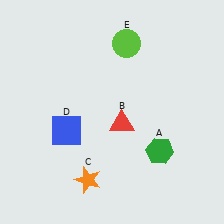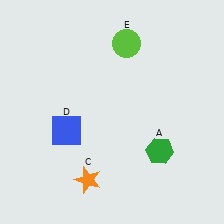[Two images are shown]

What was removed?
The red triangle (B) was removed in Image 2.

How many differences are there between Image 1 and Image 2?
There is 1 difference between the two images.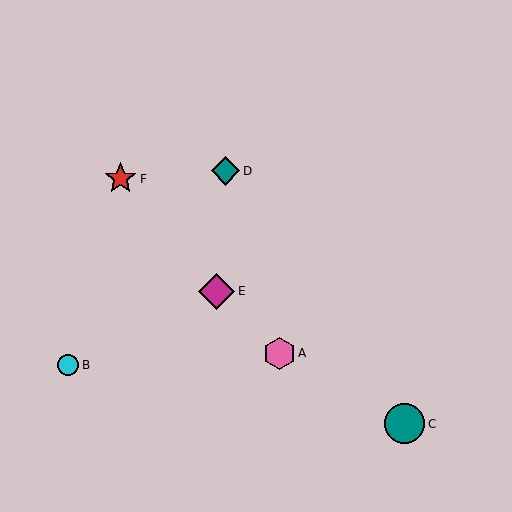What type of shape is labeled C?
Shape C is a teal circle.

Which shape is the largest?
The teal circle (labeled C) is the largest.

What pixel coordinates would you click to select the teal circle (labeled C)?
Click at (405, 424) to select the teal circle C.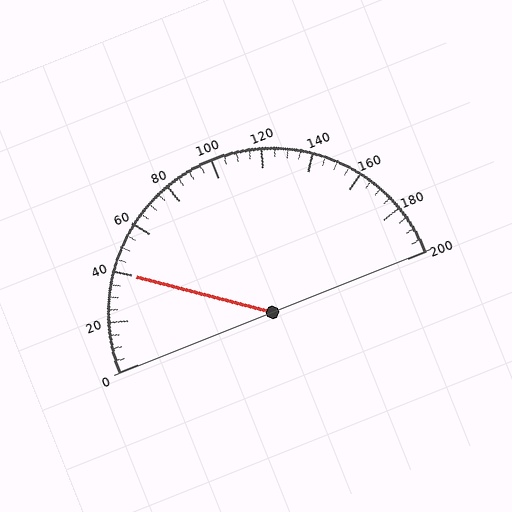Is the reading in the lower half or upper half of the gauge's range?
The reading is in the lower half of the range (0 to 200).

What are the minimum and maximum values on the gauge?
The gauge ranges from 0 to 200.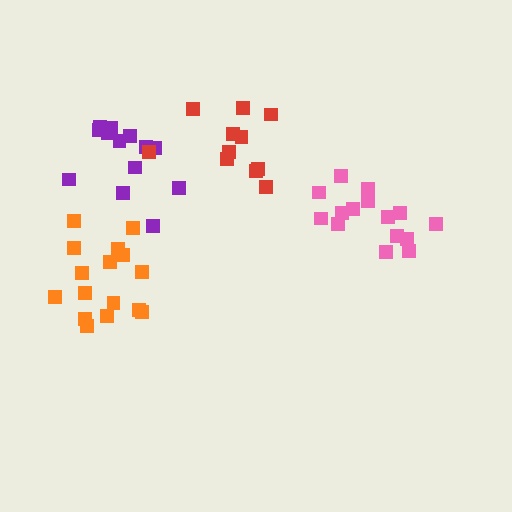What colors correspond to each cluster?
The clusters are colored: pink, purple, red, orange.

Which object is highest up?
The red cluster is topmost.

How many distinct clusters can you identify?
There are 4 distinct clusters.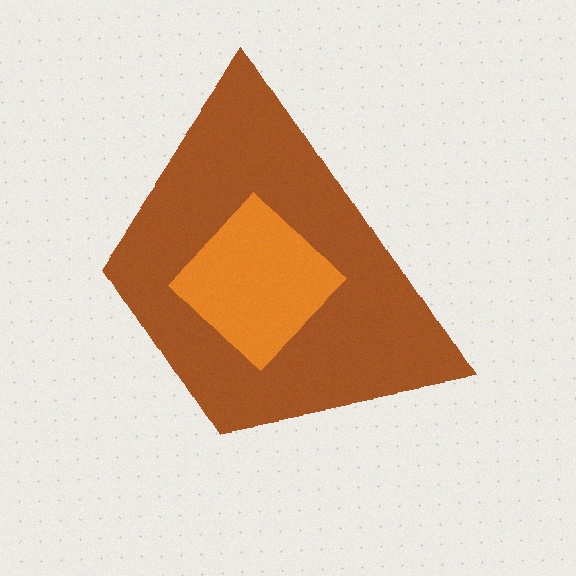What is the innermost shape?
The orange diamond.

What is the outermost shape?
The brown trapezoid.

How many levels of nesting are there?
2.